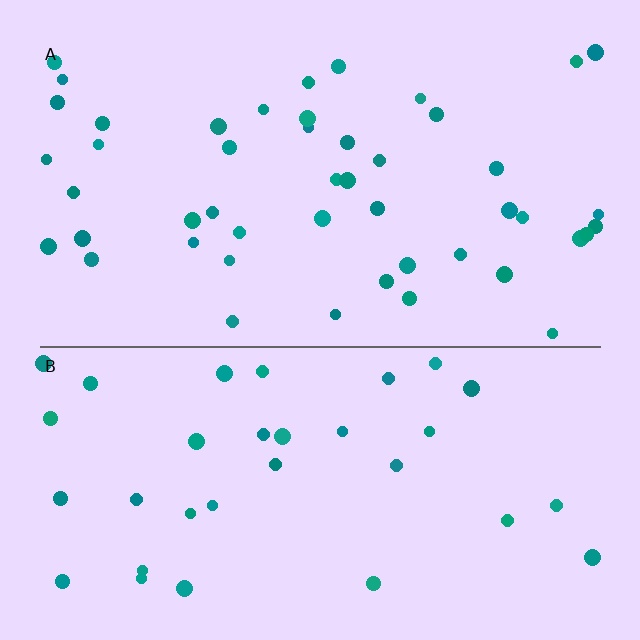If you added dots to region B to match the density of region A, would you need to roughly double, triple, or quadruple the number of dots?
Approximately double.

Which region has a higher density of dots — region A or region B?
A (the top).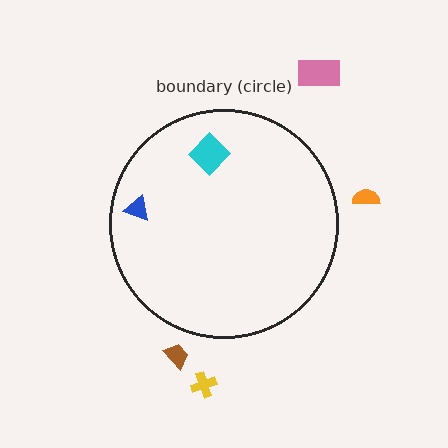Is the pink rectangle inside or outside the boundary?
Outside.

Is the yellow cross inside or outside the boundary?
Outside.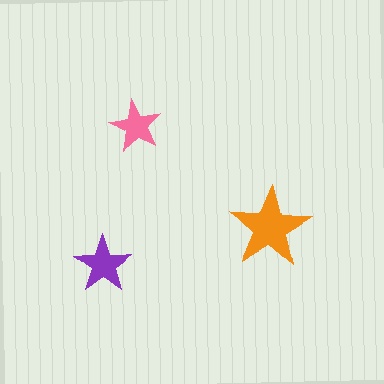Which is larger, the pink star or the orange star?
The orange one.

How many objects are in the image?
There are 3 objects in the image.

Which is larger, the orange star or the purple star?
The orange one.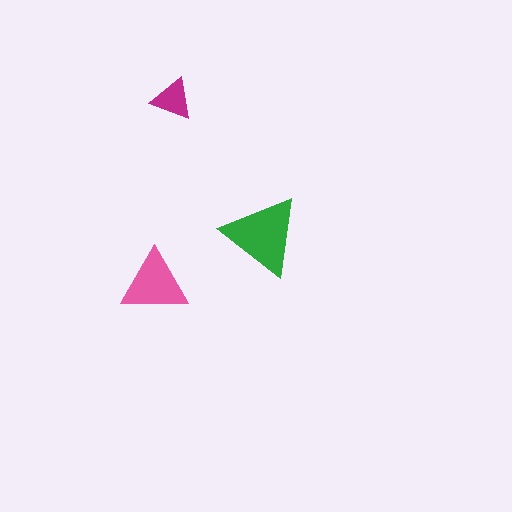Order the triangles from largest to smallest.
the green one, the pink one, the magenta one.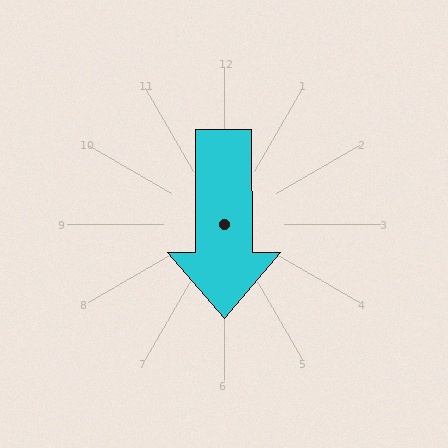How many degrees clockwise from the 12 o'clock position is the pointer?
Approximately 180 degrees.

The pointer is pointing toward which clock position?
Roughly 6 o'clock.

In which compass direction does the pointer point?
South.